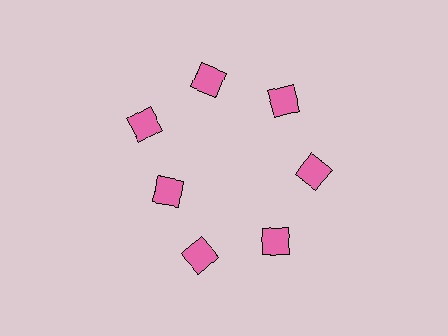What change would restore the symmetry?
The symmetry would be restored by moving it outward, back onto the ring so that all 7 diamonds sit at equal angles and equal distance from the center.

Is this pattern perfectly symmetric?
No. The 7 pink diamonds are arranged in a ring, but one element near the 8 o'clock position is pulled inward toward the center, breaking the 7-fold rotational symmetry.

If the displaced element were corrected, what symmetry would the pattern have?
It would have 7-fold rotational symmetry — the pattern would map onto itself every 51 degrees.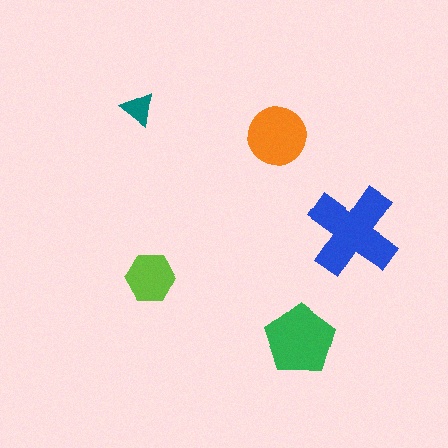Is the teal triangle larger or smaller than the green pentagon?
Smaller.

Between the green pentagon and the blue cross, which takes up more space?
The blue cross.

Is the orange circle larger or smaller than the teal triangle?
Larger.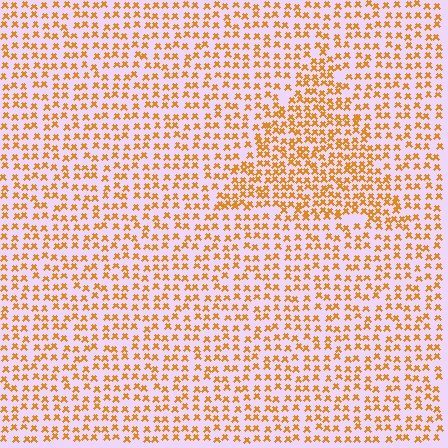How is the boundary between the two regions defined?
The boundary is defined by a change in element density (approximately 1.6x ratio). All elements are the same color, size, and shape.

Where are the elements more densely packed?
The elements are more densely packed inside the triangle boundary.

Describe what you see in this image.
The image contains small orange elements arranged at two different densities. A triangle-shaped region is visible where the elements are more densely packed than the surrounding area.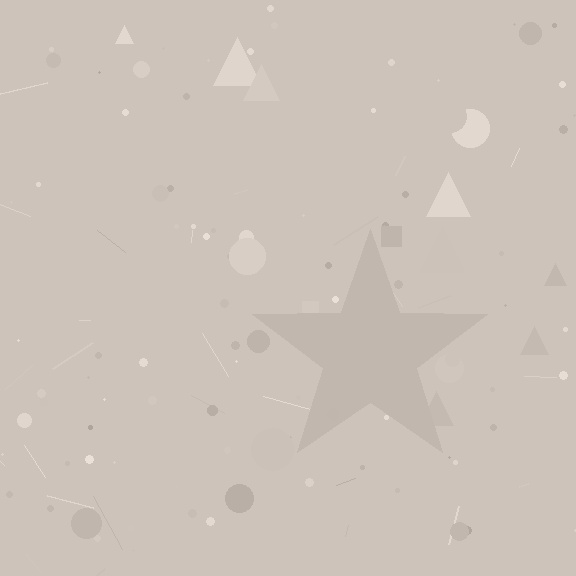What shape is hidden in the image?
A star is hidden in the image.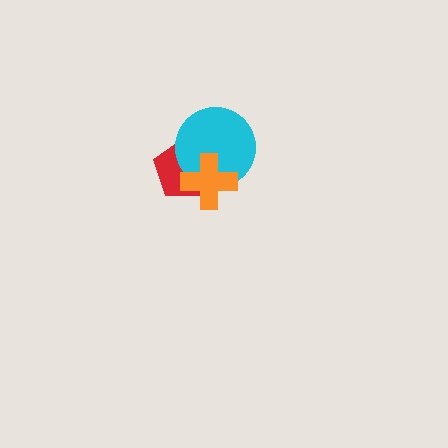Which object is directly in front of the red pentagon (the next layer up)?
The cyan circle is directly in front of the red pentagon.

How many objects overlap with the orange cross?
2 objects overlap with the orange cross.